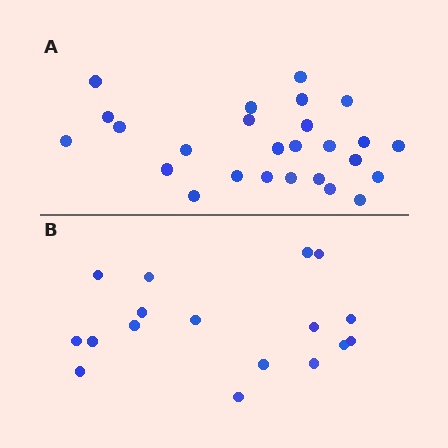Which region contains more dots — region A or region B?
Region A (the top region) has more dots.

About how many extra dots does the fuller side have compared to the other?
Region A has roughly 8 or so more dots than region B.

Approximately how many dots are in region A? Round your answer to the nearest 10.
About 30 dots. (The exact count is 26, which rounds to 30.)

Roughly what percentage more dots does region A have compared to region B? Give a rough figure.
About 55% more.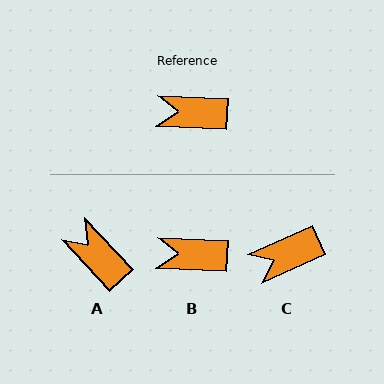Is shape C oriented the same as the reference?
No, it is off by about 27 degrees.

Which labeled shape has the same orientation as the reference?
B.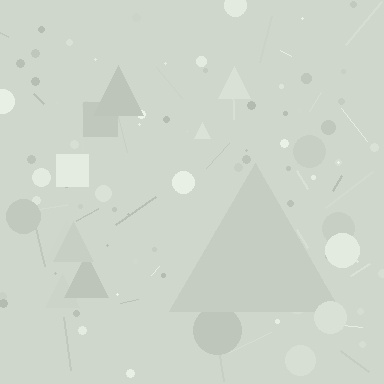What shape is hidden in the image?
A triangle is hidden in the image.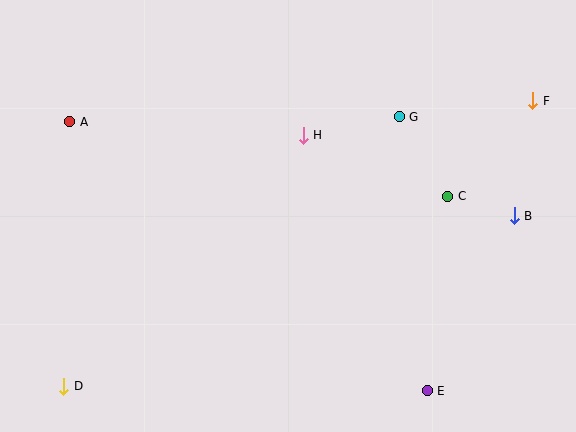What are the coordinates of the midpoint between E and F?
The midpoint between E and F is at (480, 246).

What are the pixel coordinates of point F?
Point F is at (533, 101).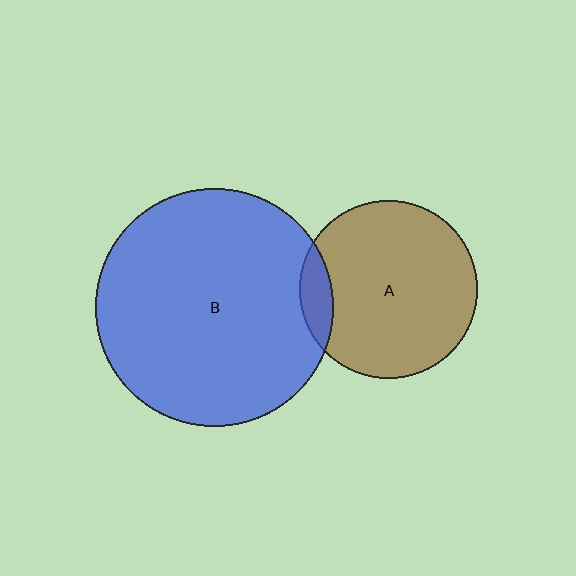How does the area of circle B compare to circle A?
Approximately 1.8 times.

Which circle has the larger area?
Circle B (blue).